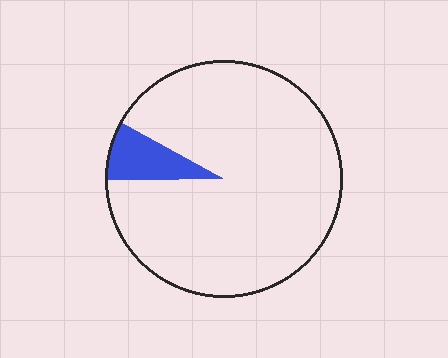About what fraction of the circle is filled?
About one tenth (1/10).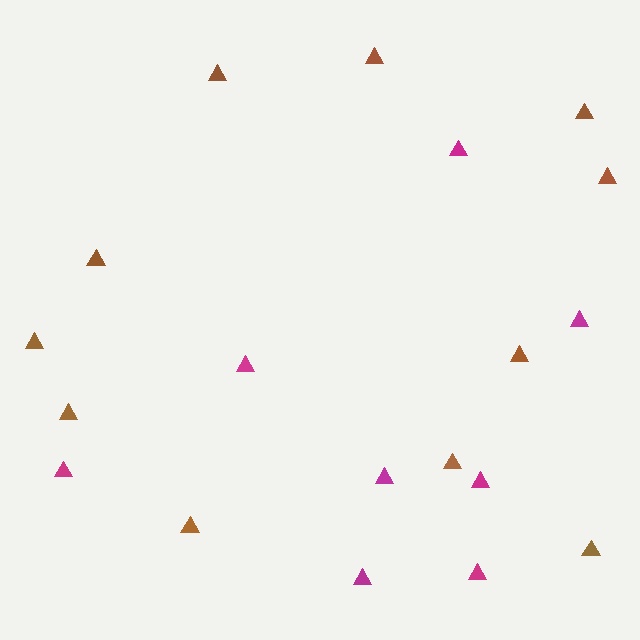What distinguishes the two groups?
There are 2 groups: one group of magenta triangles (8) and one group of brown triangles (11).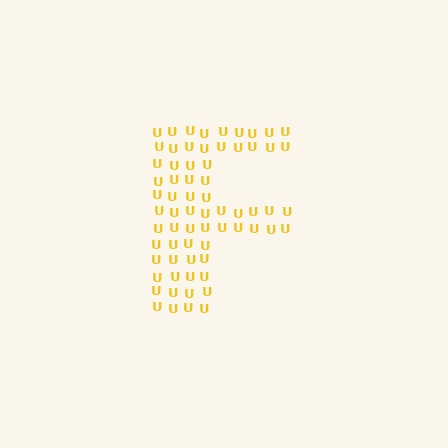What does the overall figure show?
The overall figure shows the letter F.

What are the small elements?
The small elements are letter U's.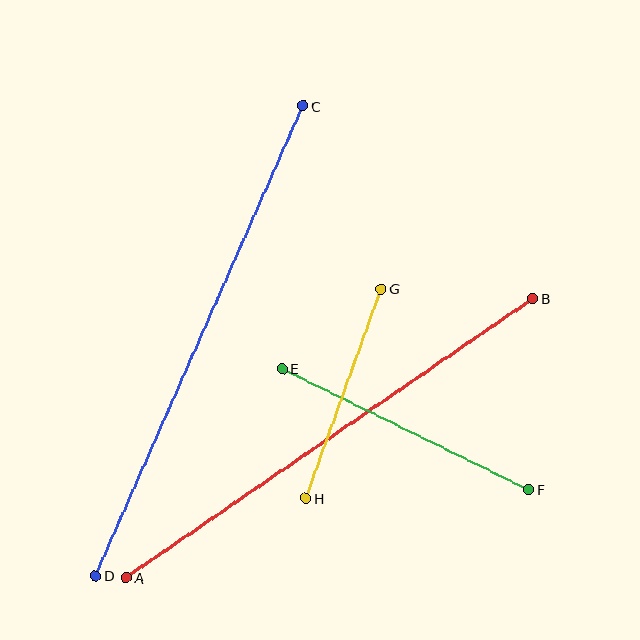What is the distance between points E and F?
The distance is approximately 275 pixels.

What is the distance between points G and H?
The distance is approximately 222 pixels.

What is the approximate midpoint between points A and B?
The midpoint is at approximately (330, 438) pixels.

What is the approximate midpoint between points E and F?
The midpoint is at approximately (405, 429) pixels.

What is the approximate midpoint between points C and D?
The midpoint is at approximately (199, 341) pixels.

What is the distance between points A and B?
The distance is approximately 493 pixels.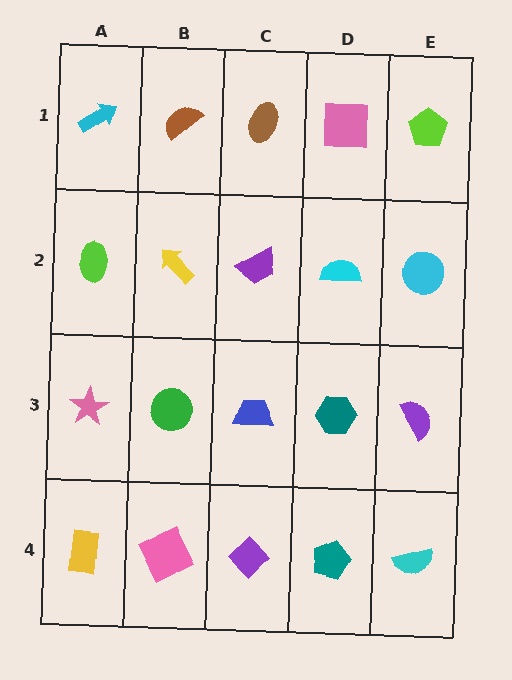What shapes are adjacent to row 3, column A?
A lime ellipse (row 2, column A), a yellow rectangle (row 4, column A), a green circle (row 3, column B).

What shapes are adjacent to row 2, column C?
A brown ellipse (row 1, column C), a blue trapezoid (row 3, column C), a yellow arrow (row 2, column B), a cyan semicircle (row 2, column D).